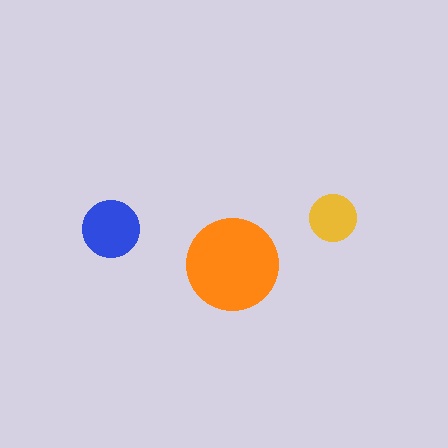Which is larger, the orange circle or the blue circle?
The orange one.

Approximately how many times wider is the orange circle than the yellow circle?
About 2 times wider.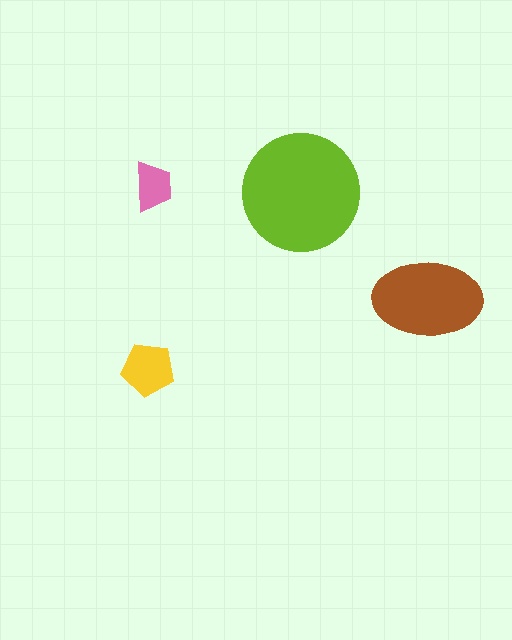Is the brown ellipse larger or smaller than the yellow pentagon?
Larger.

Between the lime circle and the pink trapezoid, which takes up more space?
The lime circle.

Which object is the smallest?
The pink trapezoid.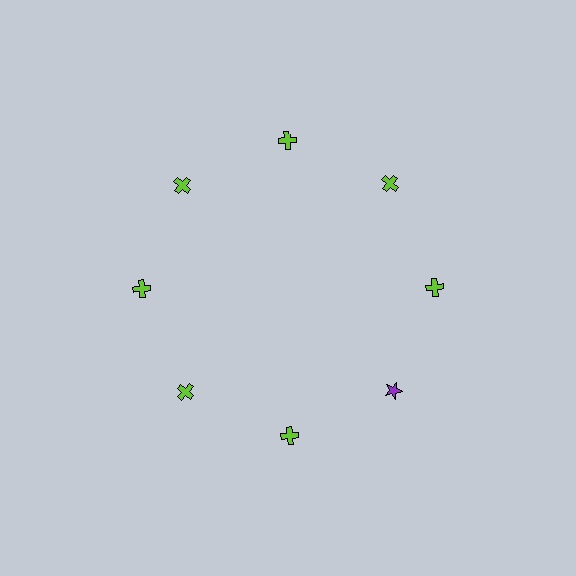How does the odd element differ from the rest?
It differs in both color (purple instead of lime) and shape (star instead of cross).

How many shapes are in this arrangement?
There are 8 shapes arranged in a ring pattern.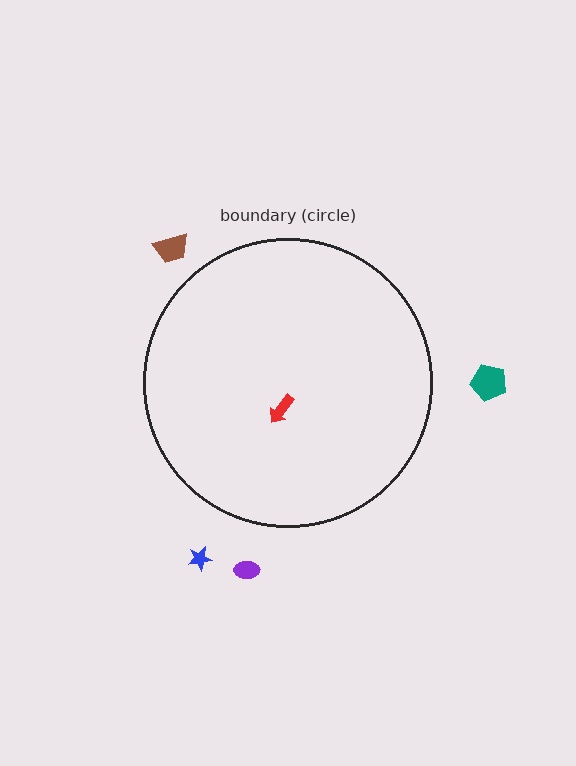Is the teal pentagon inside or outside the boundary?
Outside.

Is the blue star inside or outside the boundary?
Outside.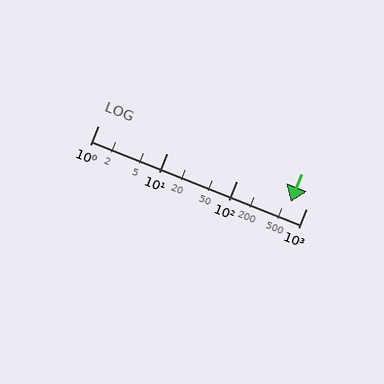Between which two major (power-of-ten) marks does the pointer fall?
The pointer is between 100 and 1000.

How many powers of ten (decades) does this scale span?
The scale spans 3 decades, from 1 to 1000.